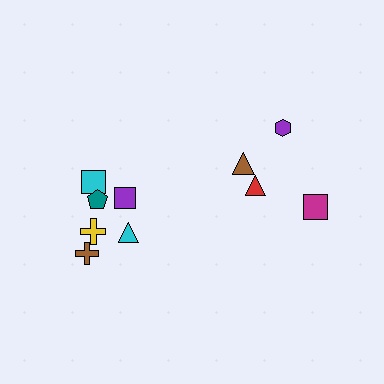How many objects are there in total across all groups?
There are 11 objects.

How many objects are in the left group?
There are 7 objects.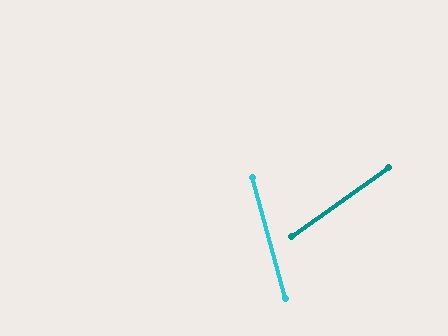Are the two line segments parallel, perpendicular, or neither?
Neither parallel nor perpendicular — they differ by about 70°.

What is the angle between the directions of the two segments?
Approximately 70 degrees.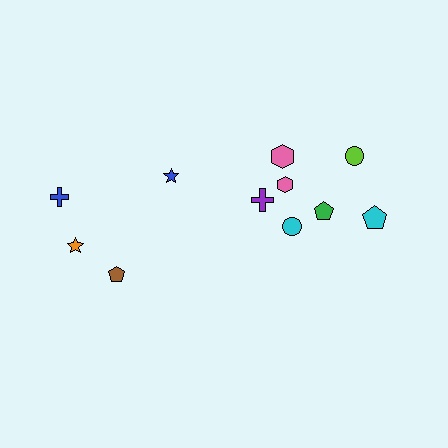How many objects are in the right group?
There are 7 objects.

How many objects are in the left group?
There are 4 objects.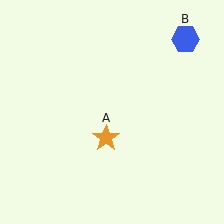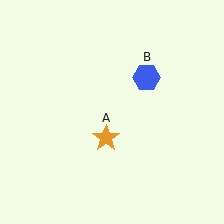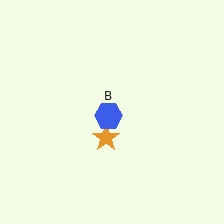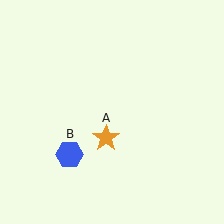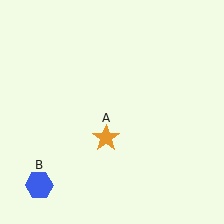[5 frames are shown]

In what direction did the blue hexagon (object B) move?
The blue hexagon (object B) moved down and to the left.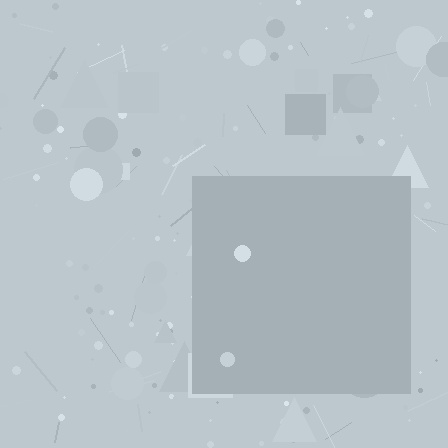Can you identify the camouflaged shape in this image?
The camouflaged shape is a square.